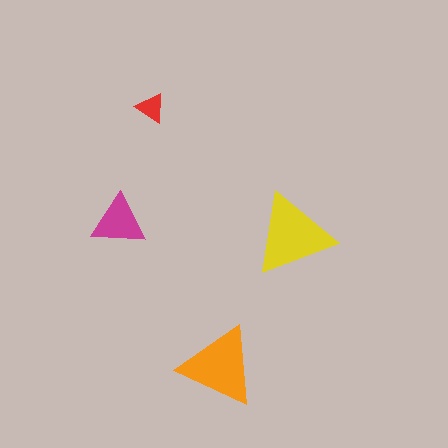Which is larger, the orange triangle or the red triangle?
The orange one.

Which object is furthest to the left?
The magenta triangle is leftmost.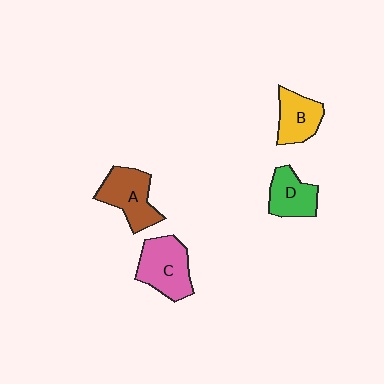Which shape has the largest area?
Shape C (pink).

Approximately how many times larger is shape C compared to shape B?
Approximately 1.4 times.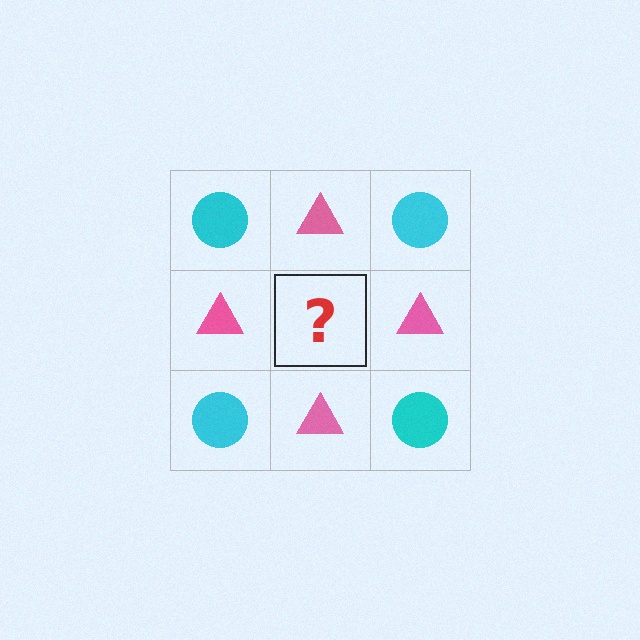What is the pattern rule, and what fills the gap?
The rule is that it alternates cyan circle and pink triangle in a checkerboard pattern. The gap should be filled with a cyan circle.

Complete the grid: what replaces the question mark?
The question mark should be replaced with a cyan circle.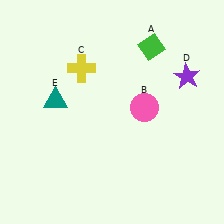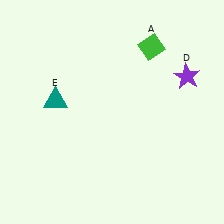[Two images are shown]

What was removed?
The yellow cross (C), the pink circle (B) were removed in Image 2.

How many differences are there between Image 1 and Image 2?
There are 2 differences between the two images.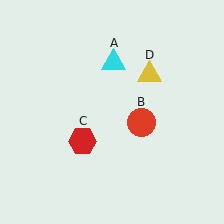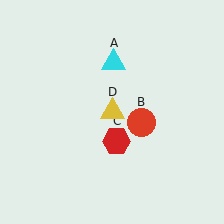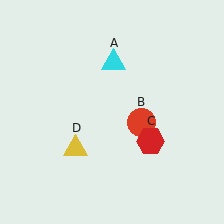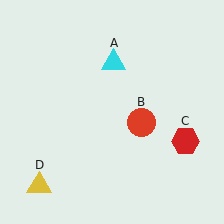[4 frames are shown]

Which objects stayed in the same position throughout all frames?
Cyan triangle (object A) and red circle (object B) remained stationary.